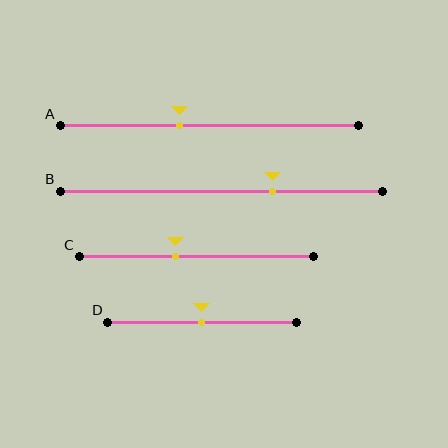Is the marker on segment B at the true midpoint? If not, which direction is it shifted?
No, the marker on segment B is shifted to the right by about 16% of the segment length.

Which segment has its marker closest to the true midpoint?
Segment D has its marker closest to the true midpoint.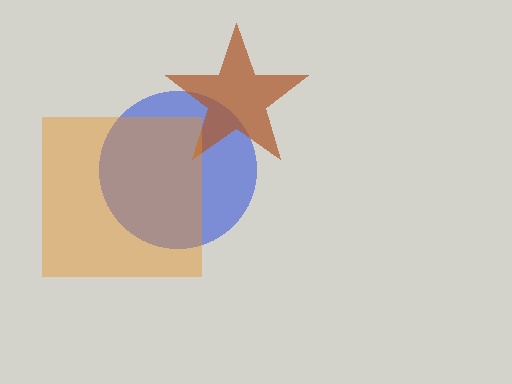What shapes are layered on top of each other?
The layered shapes are: a blue circle, a brown star, an orange square.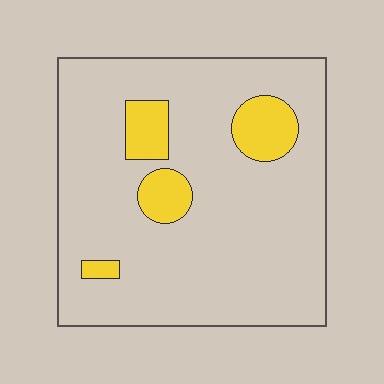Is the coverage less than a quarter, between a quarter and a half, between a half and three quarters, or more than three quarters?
Less than a quarter.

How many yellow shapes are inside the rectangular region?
4.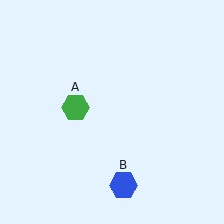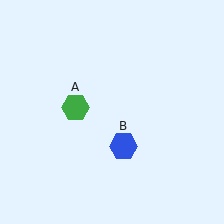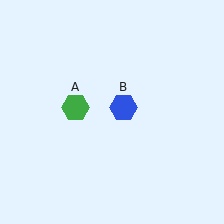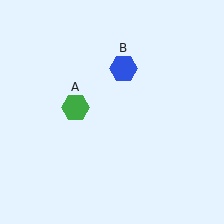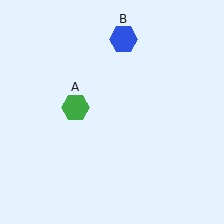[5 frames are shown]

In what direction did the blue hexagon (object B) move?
The blue hexagon (object B) moved up.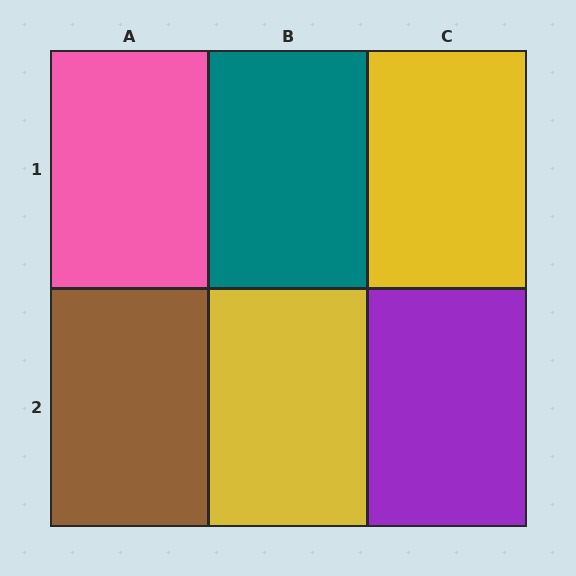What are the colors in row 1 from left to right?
Pink, teal, yellow.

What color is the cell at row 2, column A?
Brown.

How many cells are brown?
1 cell is brown.